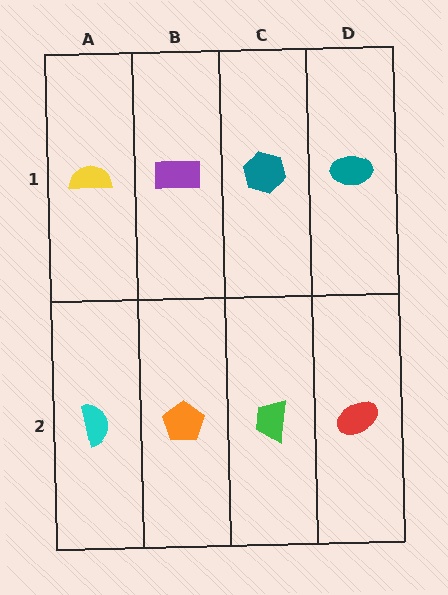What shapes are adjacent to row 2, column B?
A purple rectangle (row 1, column B), a cyan semicircle (row 2, column A), a green trapezoid (row 2, column C).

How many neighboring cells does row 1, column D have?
2.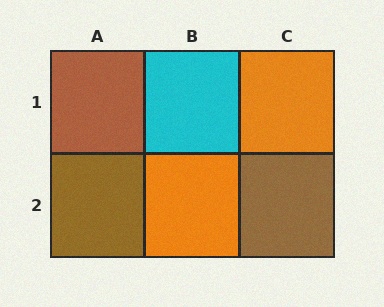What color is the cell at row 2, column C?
Brown.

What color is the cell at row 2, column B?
Orange.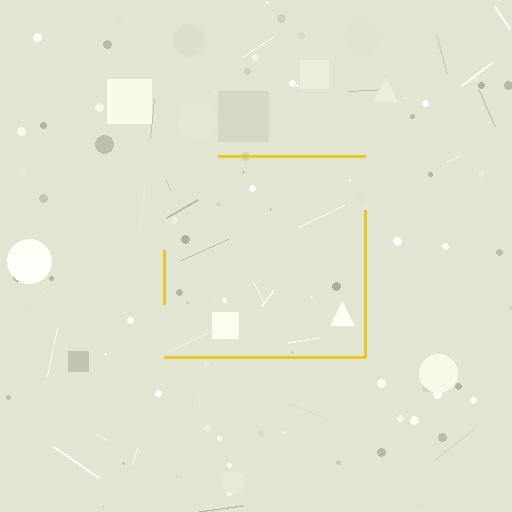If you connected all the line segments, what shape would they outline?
They would outline a square.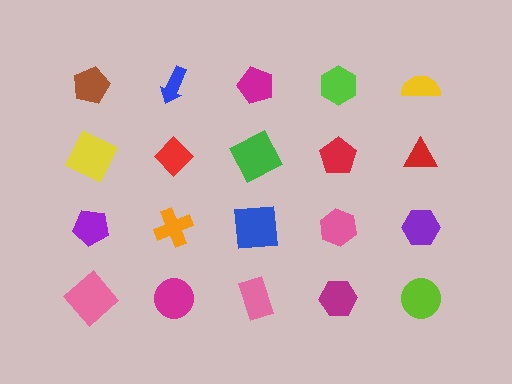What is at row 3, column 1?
A purple pentagon.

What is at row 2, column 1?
A yellow square.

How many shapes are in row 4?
5 shapes.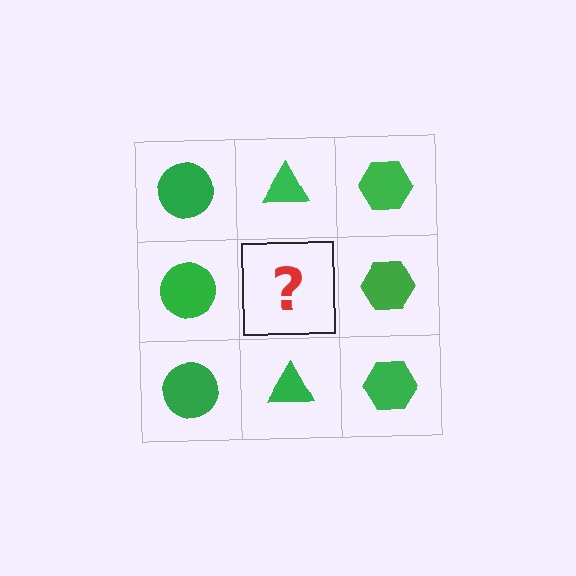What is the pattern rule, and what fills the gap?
The rule is that each column has a consistent shape. The gap should be filled with a green triangle.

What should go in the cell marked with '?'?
The missing cell should contain a green triangle.